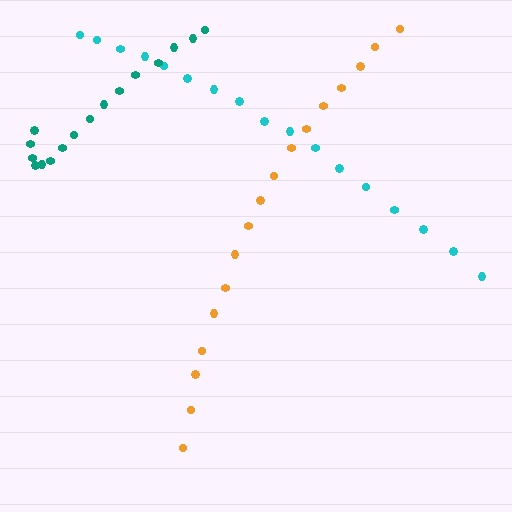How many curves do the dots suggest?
There are 3 distinct paths.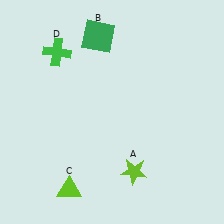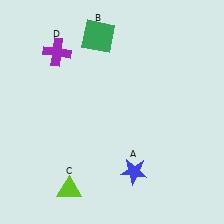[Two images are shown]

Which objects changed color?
A changed from lime to blue. D changed from green to purple.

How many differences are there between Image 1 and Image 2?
There are 2 differences between the two images.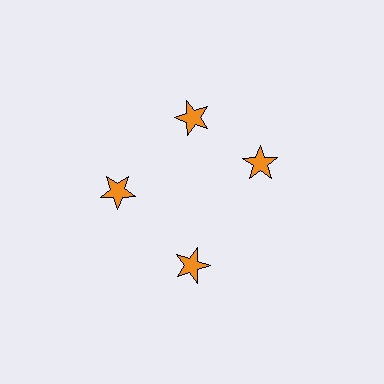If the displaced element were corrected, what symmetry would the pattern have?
It would have 4-fold rotational symmetry — the pattern would map onto itself every 90 degrees.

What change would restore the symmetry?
The symmetry would be restored by rotating it back into even spacing with its neighbors so that all 4 stars sit at equal angles and equal distance from the center.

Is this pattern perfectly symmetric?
No. The 4 orange stars are arranged in a ring, but one element near the 3 o'clock position is rotated out of alignment along the ring, breaking the 4-fold rotational symmetry.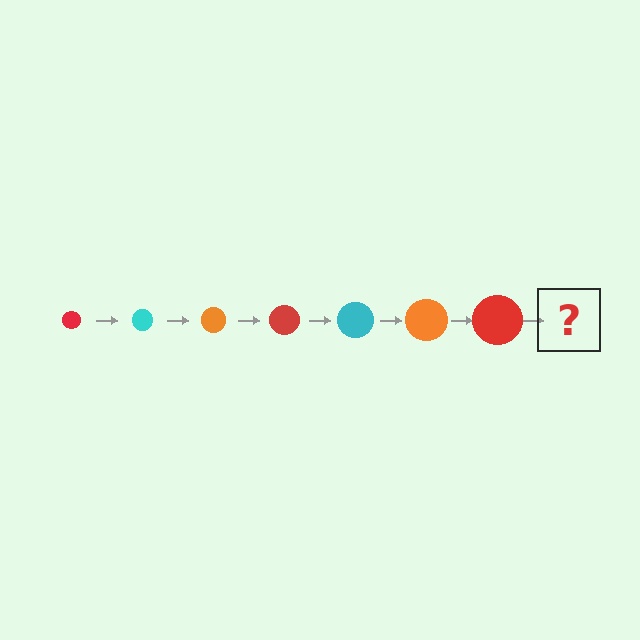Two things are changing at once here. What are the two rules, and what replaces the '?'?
The two rules are that the circle grows larger each step and the color cycles through red, cyan, and orange. The '?' should be a cyan circle, larger than the previous one.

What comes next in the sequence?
The next element should be a cyan circle, larger than the previous one.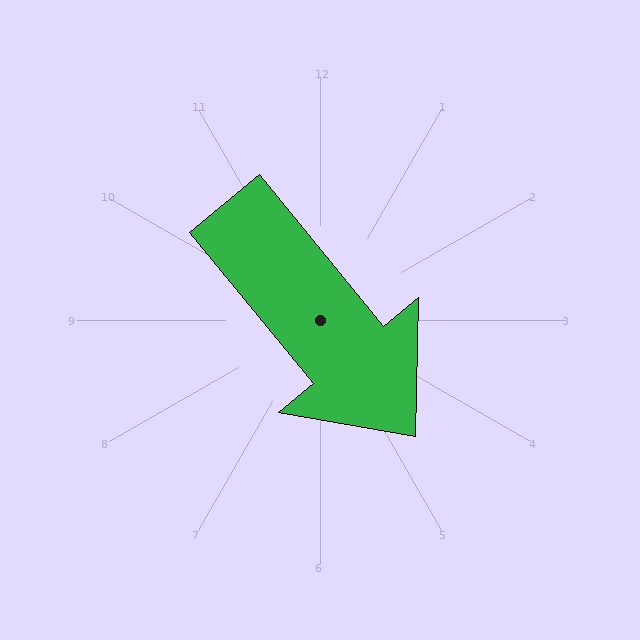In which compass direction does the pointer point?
Southeast.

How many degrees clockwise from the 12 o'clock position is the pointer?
Approximately 141 degrees.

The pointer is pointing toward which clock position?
Roughly 5 o'clock.